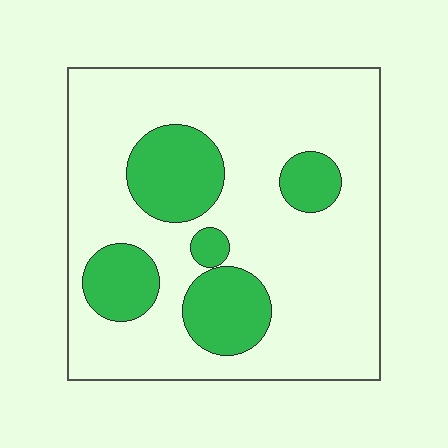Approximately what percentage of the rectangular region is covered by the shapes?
Approximately 25%.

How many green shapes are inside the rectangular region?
5.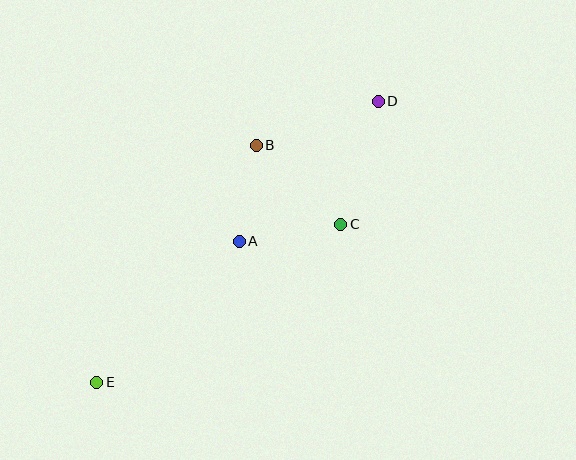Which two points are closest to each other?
Points A and B are closest to each other.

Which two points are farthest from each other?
Points D and E are farthest from each other.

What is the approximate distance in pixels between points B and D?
The distance between B and D is approximately 130 pixels.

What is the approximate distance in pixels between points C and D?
The distance between C and D is approximately 128 pixels.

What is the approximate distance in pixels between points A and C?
The distance between A and C is approximately 103 pixels.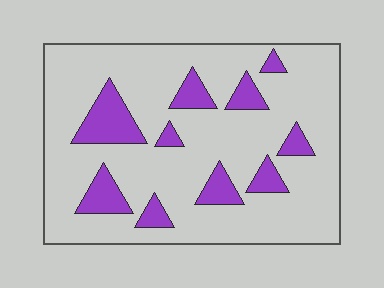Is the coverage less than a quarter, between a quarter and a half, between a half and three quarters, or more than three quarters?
Less than a quarter.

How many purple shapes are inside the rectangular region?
10.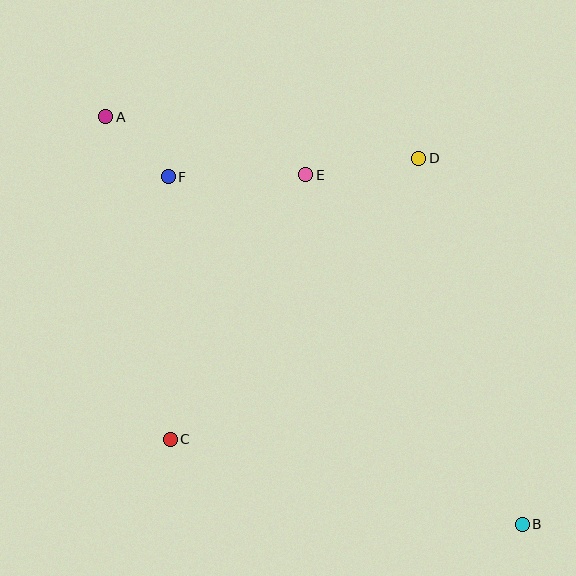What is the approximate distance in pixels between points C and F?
The distance between C and F is approximately 262 pixels.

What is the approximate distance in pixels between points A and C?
The distance between A and C is approximately 329 pixels.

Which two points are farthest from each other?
Points A and B are farthest from each other.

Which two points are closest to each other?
Points A and F are closest to each other.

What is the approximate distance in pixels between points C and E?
The distance between C and E is approximately 297 pixels.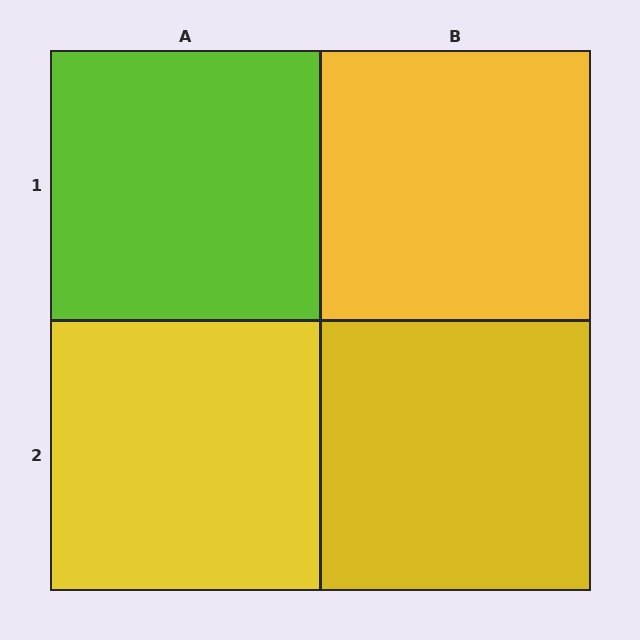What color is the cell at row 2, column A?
Yellow.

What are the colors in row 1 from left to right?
Lime, yellow.